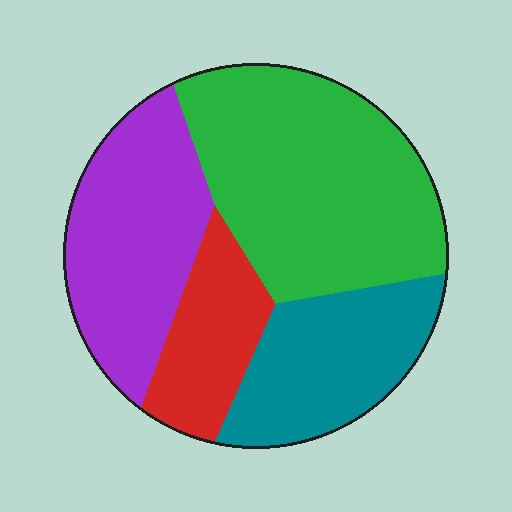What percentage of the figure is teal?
Teal takes up less than a quarter of the figure.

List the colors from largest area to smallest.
From largest to smallest: green, purple, teal, red.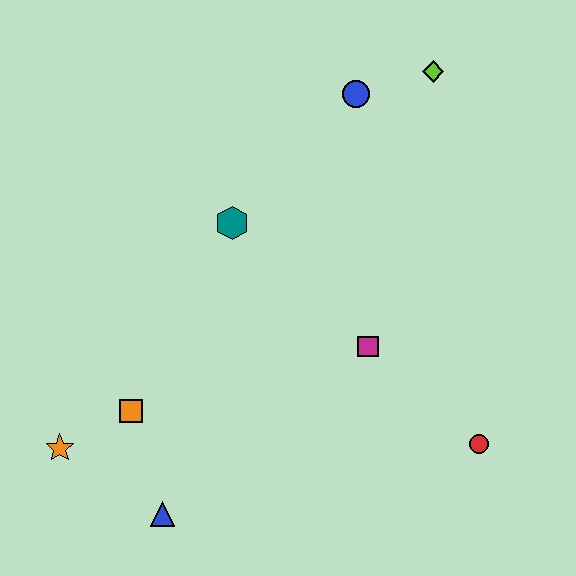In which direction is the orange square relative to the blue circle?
The orange square is below the blue circle.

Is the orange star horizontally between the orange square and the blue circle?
No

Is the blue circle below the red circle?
No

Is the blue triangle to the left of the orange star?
No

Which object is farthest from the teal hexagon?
The red circle is farthest from the teal hexagon.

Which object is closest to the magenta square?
The red circle is closest to the magenta square.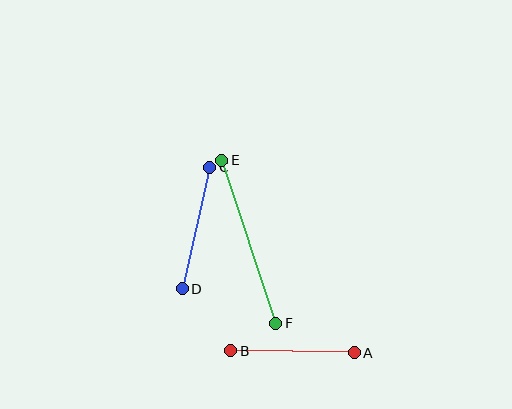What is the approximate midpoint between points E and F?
The midpoint is at approximately (249, 242) pixels.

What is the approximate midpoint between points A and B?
The midpoint is at approximately (293, 352) pixels.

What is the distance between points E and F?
The distance is approximately 172 pixels.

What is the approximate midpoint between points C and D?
The midpoint is at approximately (196, 228) pixels.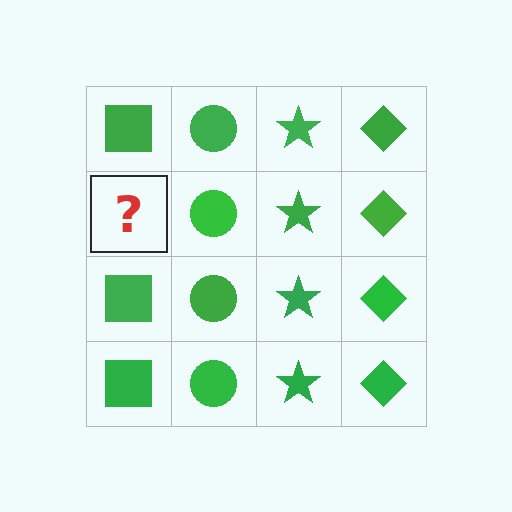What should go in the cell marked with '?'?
The missing cell should contain a green square.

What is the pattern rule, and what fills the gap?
The rule is that each column has a consistent shape. The gap should be filled with a green square.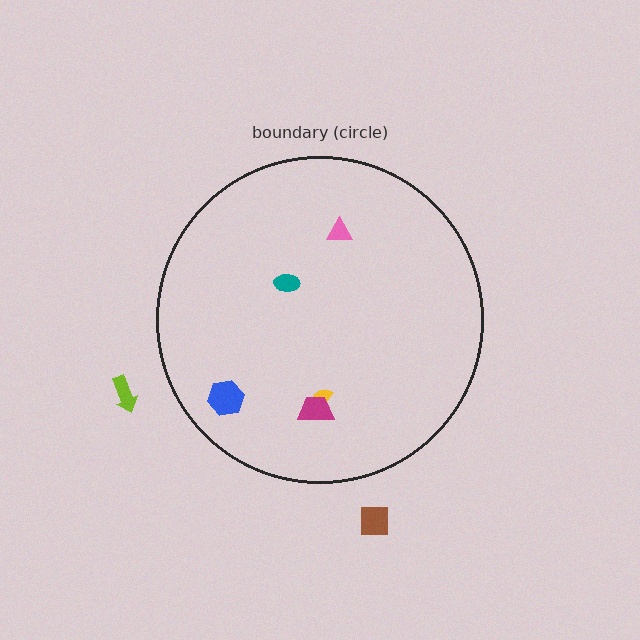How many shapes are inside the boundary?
5 inside, 2 outside.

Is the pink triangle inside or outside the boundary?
Inside.